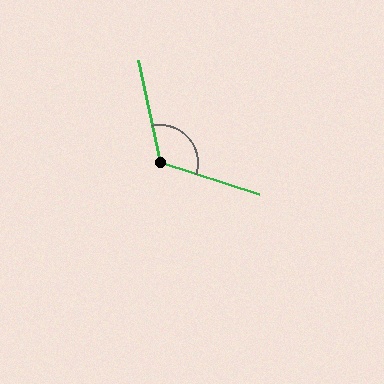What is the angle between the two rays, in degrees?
Approximately 120 degrees.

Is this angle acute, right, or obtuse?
It is obtuse.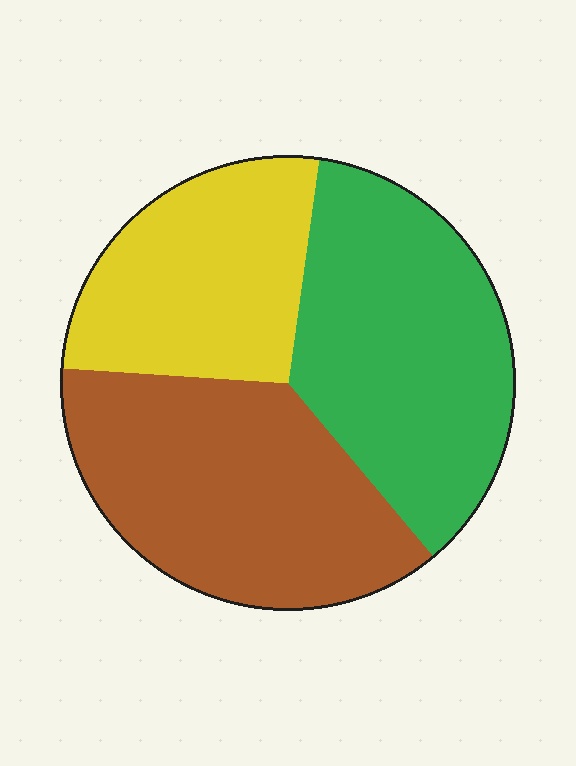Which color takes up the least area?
Yellow, at roughly 25%.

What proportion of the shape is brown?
Brown covers roughly 35% of the shape.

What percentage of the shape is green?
Green covers roughly 35% of the shape.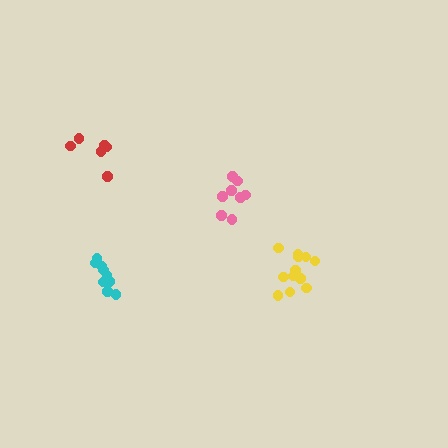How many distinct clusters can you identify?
There are 4 distinct clusters.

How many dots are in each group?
Group 1: 8 dots, Group 2: 9 dots, Group 3: 12 dots, Group 4: 6 dots (35 total).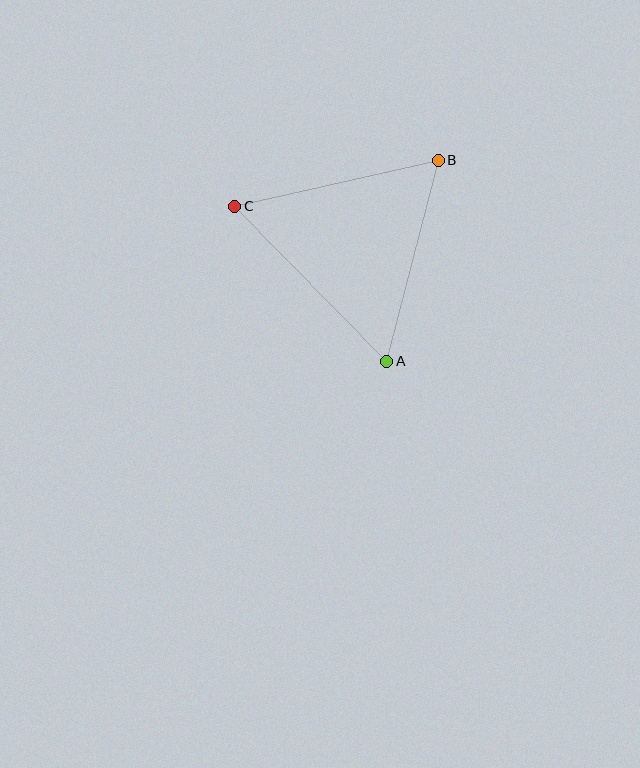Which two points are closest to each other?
Points A and B are closest to each other.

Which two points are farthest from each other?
Points A and C are farthest from each other.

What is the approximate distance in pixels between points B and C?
The distance between B and C is approximately 209 pixels.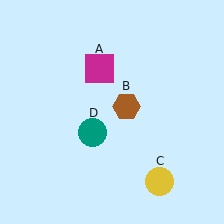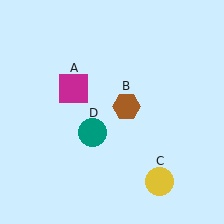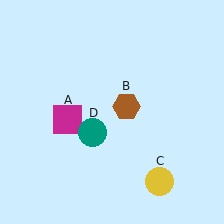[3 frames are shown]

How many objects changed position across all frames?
1 object changed position: magenta square (object A).